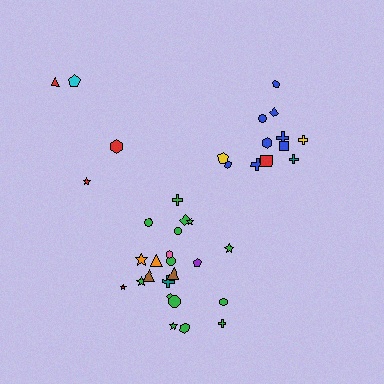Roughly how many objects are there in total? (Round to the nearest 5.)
Roughly 40 objects in total.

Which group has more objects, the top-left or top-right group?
The top-right group.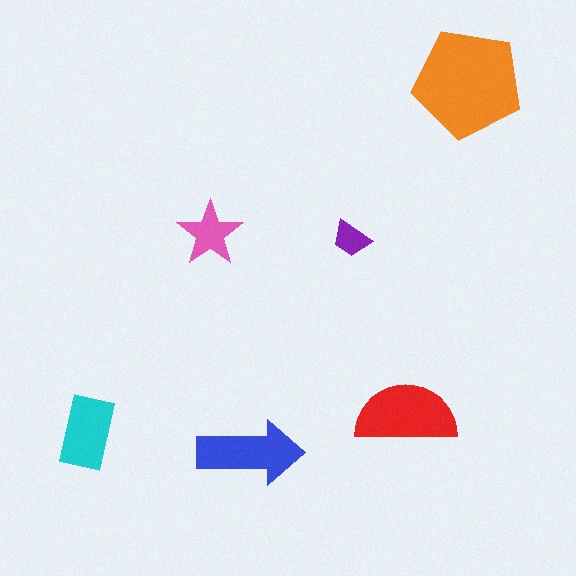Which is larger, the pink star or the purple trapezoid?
The pink star.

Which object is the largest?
The orange pentagon.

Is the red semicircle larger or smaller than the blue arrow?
Larger.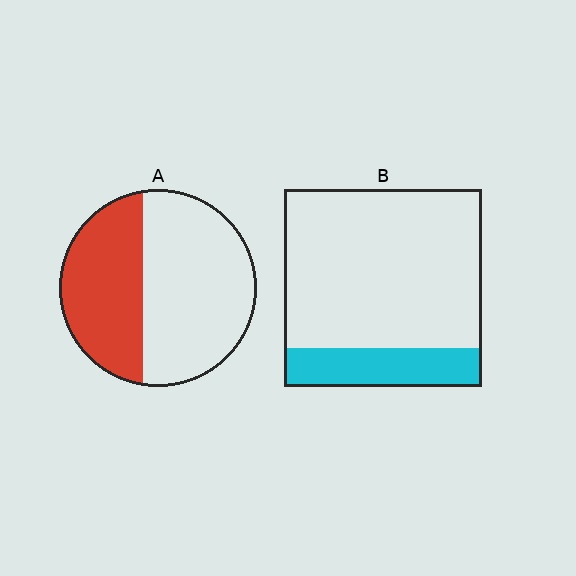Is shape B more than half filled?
No.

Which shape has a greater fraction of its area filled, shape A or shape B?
Shape A.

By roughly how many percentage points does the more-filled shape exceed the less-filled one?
By roughly 20 percentage points (A over B).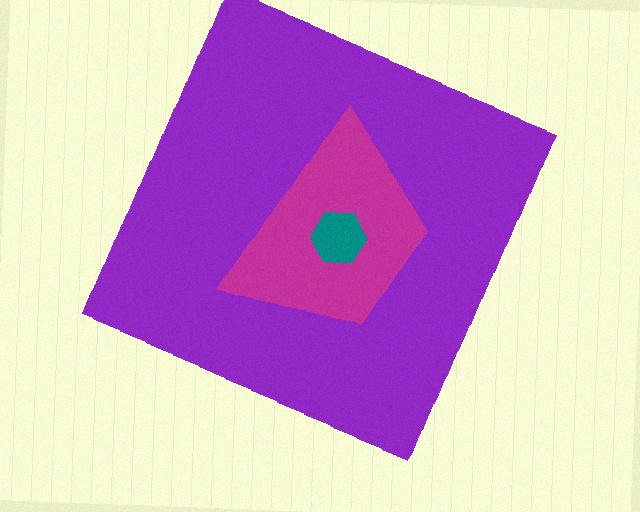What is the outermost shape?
The purple square.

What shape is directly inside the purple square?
The magenta trapezoid.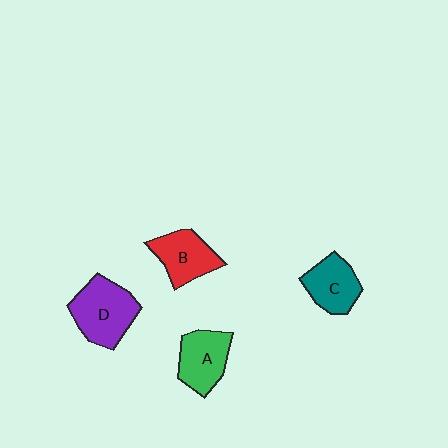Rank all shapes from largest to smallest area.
From largest to smallest: D (purple), A (green), B (red), C (teal).